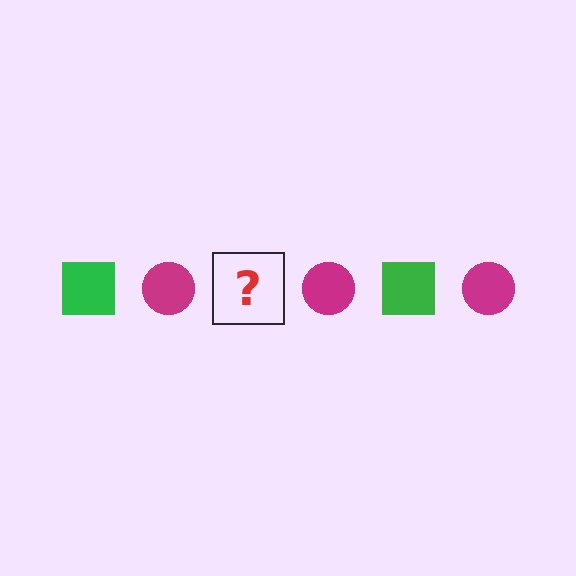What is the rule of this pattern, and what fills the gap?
The rule is that the pattern alternates between green square and magenta circle. The gap should be filled with a green square.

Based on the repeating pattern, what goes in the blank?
The blank should be a green square.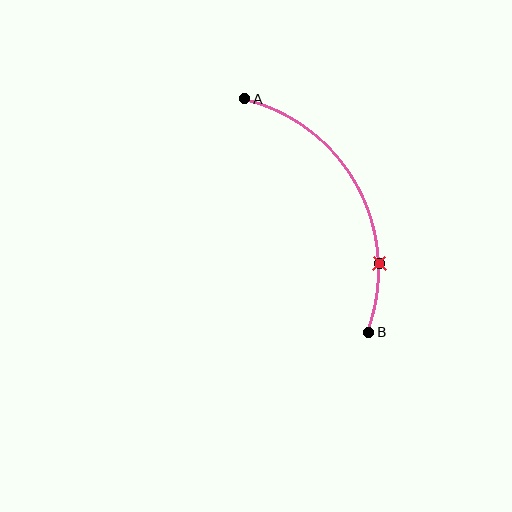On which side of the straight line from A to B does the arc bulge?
The arc bulges to the right of the straight line connecting A and B.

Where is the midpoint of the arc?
The arc midpoint is the point on the curve farthest from the straight line joining A and B. It sits to the right of that line.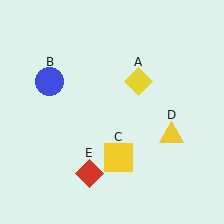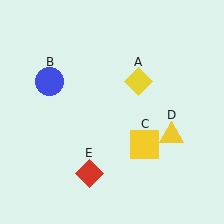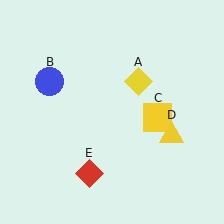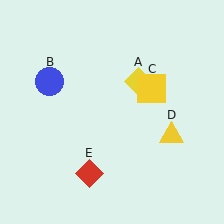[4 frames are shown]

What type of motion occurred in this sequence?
The yellow square (object C) rotated counterclockwise around the center of the scene.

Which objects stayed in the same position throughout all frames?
Yellow diamond (object A) and blue circle (object B) and yellow triangle (object D) and red diamond (object E) remained stationary.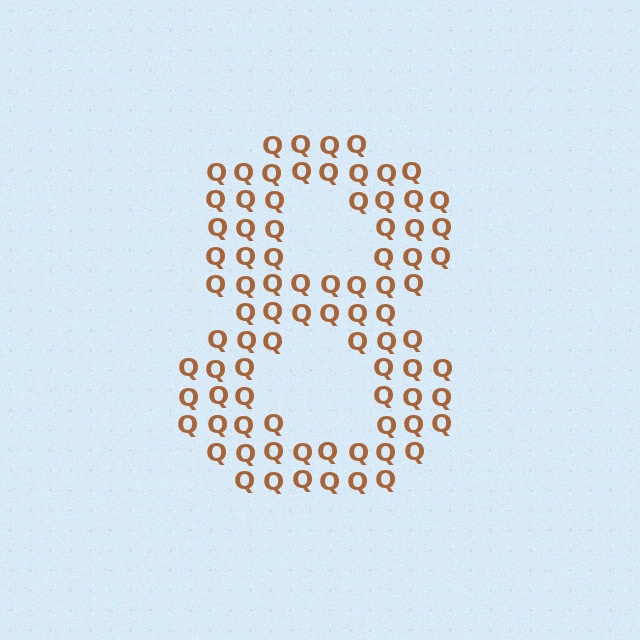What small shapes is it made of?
It is made of small letter Q's.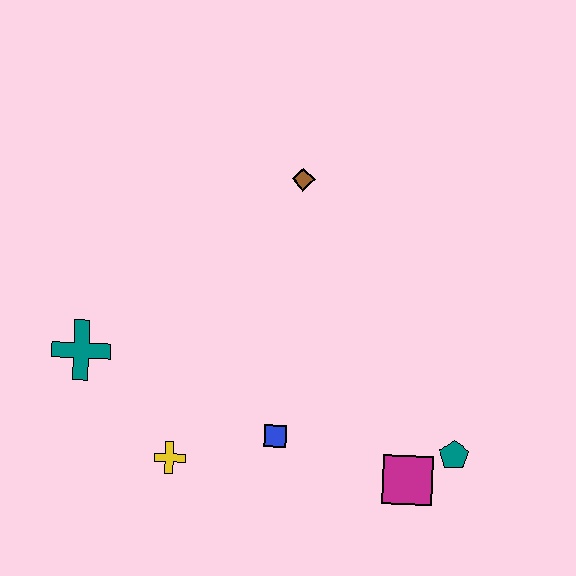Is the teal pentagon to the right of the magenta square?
Yes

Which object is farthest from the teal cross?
The teal pentagon is farthest from the teal cross.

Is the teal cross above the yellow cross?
Yes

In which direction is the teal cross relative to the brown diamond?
The teal cross is to the left of the brown diamond.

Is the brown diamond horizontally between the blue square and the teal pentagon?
Yes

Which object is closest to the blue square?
The yellow cross is closest to the blue square.